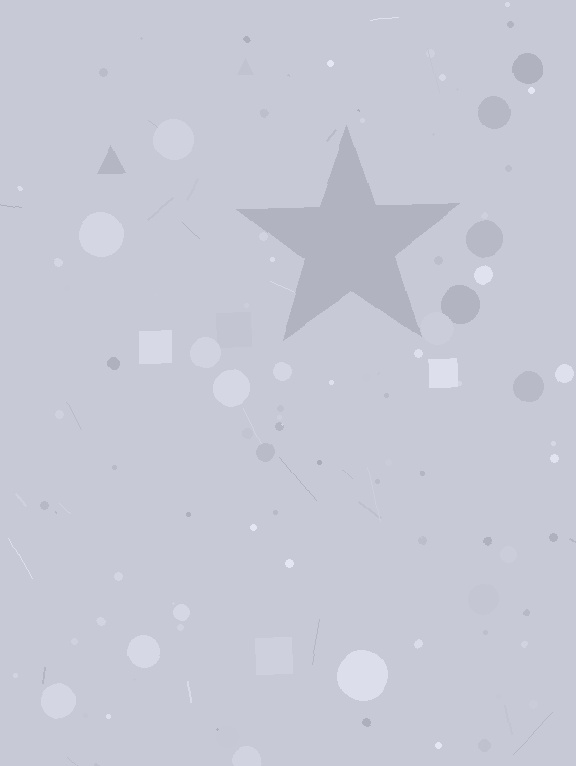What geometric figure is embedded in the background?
A star is embedded in the background.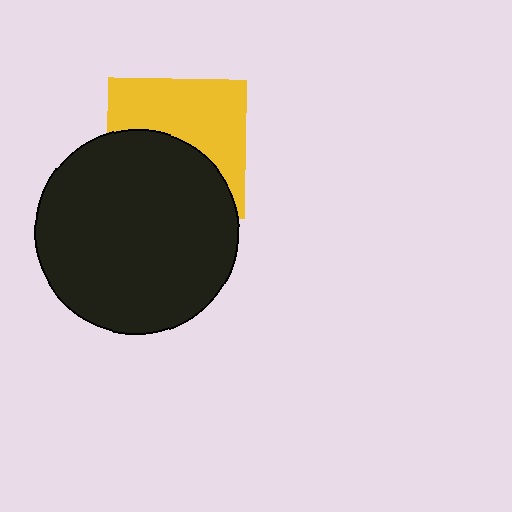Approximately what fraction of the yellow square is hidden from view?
Roughly 49% of the yellow square is hidden behind the black circle.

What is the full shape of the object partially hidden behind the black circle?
The partially hidden object is a yellow square.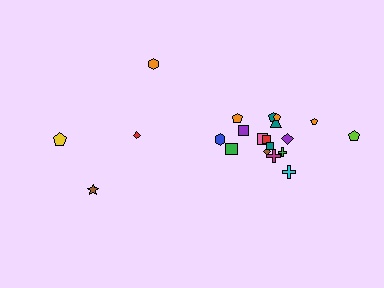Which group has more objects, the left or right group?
The right group.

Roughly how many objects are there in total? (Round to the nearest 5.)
Roughly 20 objects in total.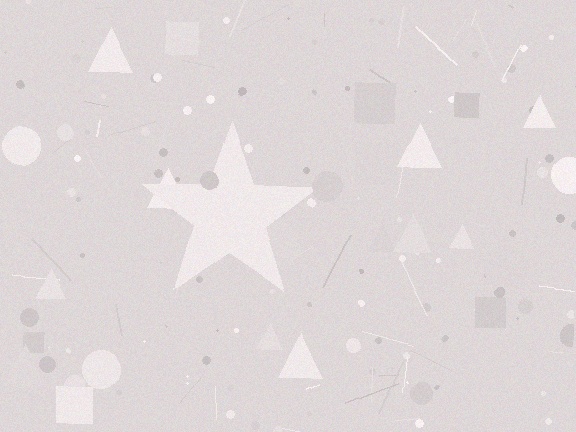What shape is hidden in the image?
A star is hidden in the image.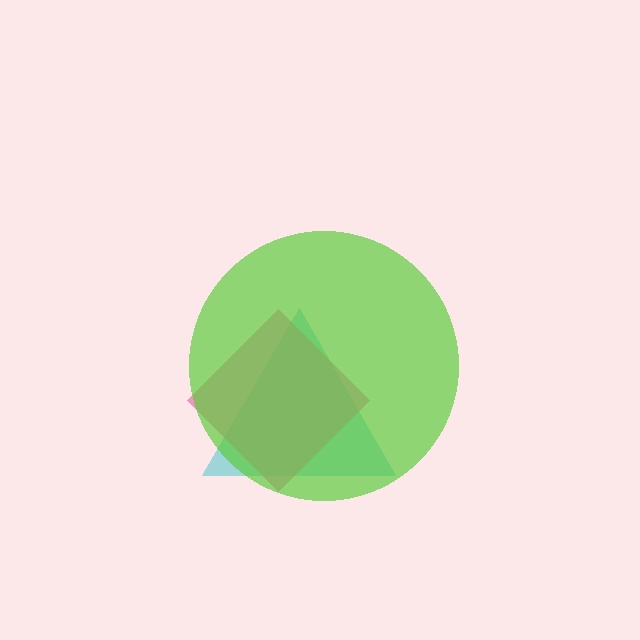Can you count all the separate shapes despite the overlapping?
Yes, there are 3 separate shapes.